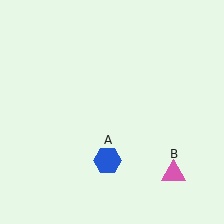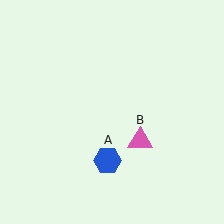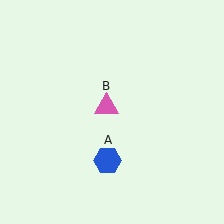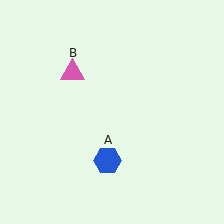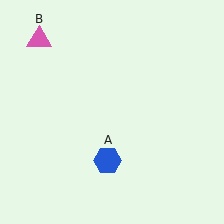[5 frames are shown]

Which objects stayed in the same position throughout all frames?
Blue hexagon (object A) remained stationary.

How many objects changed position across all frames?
1 object changed position: pink triangle (object B).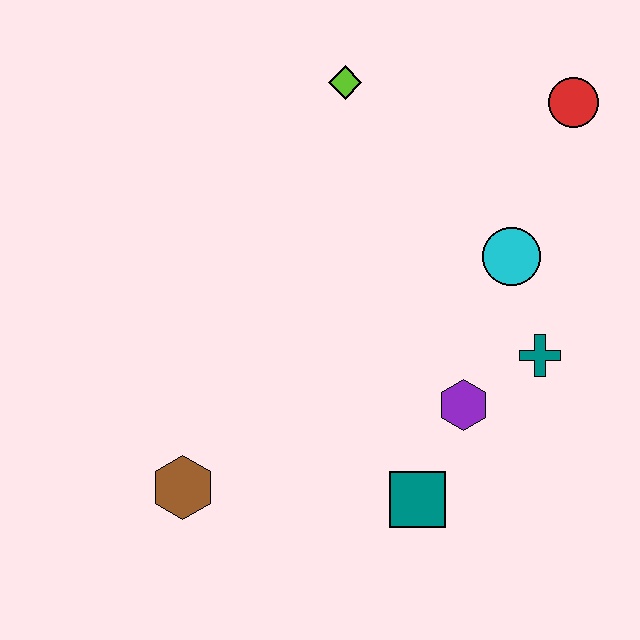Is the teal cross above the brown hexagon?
Yes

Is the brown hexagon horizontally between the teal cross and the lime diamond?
No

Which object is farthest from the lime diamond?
The brown hexagon is farthest from the lime diamond.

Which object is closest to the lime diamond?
The red circle is closest to the lime diamond.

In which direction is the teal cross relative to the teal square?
The teal cross is above the teal square.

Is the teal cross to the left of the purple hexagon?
No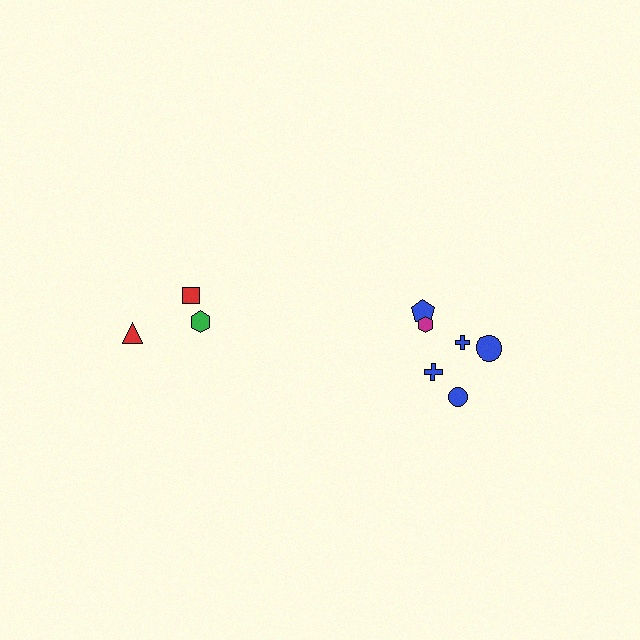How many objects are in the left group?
There are 3 objects.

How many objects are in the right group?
There are 6 objects.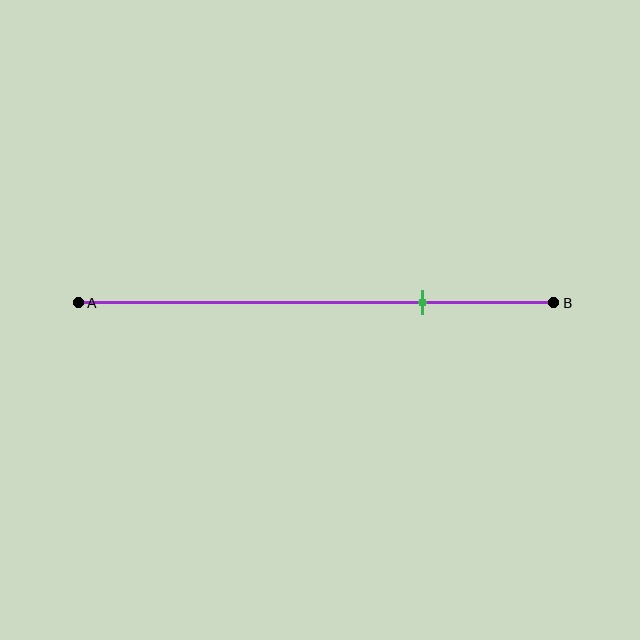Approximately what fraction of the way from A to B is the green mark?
The green mark is approximately 70% of the way from A to B.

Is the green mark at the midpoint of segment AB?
No, the mark is at about 70% from A, not at the 50% midpoint.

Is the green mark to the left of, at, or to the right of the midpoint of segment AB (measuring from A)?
The green mark is to the right of the midpoint of segment AB.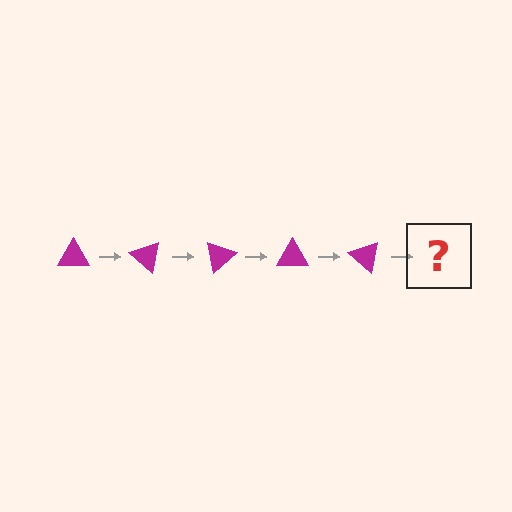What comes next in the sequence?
The next element should be a magenta triangle rotated 200 degrees.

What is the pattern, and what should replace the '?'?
The pattern is that the triangle rotates 40 degrees each step. The '?' should be a magenta triangle rotated 200 degrees.